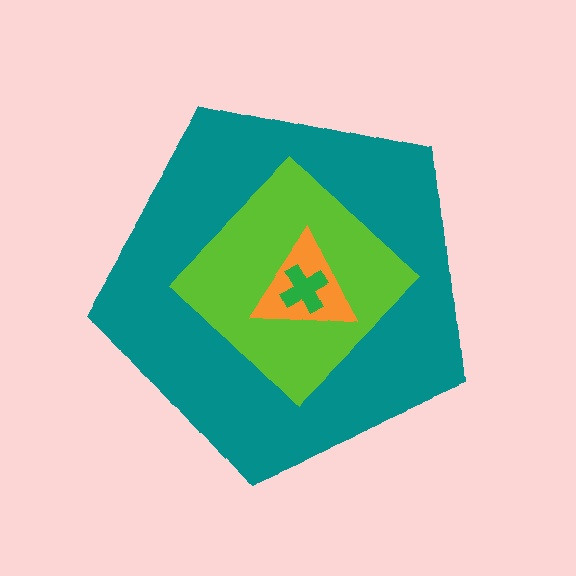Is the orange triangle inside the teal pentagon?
Yes.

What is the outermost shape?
The teal pentagon.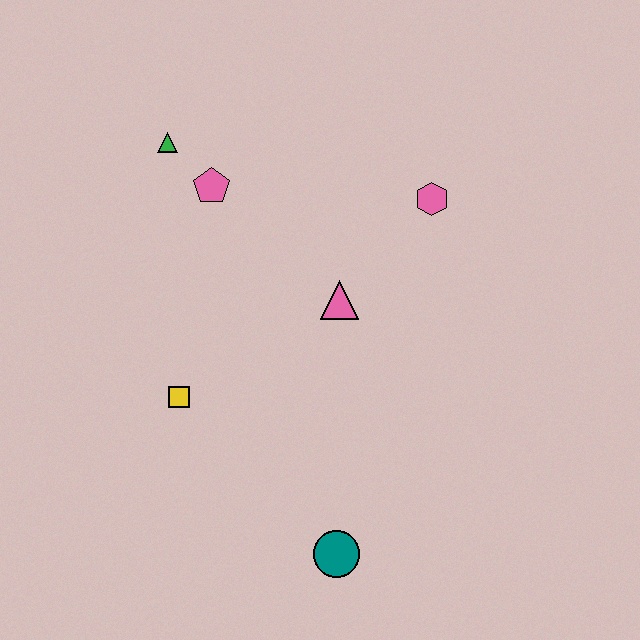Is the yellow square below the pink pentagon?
Yes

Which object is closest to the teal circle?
The yellow square is closest to the teal circle.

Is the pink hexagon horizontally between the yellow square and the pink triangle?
No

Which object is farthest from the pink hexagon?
The teal circle is farthest from the pink hexagon.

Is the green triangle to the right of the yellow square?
No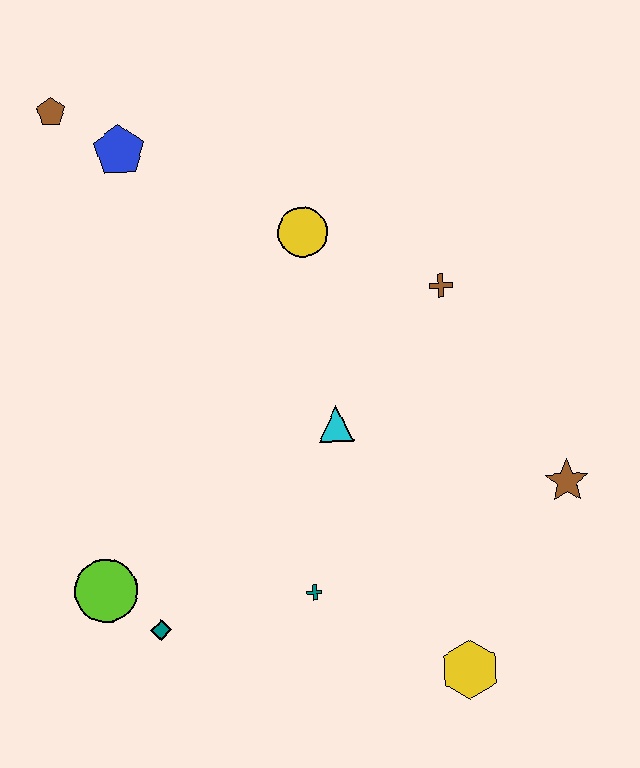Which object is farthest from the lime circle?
The brown pentagon is farthest from the lime circle.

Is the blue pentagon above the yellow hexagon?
Yes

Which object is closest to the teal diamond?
The lime circle is closest to the teal diamond.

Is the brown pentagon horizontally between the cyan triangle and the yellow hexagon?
No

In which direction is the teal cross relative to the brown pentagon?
The teal cross is below the brown pentagon.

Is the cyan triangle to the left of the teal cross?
No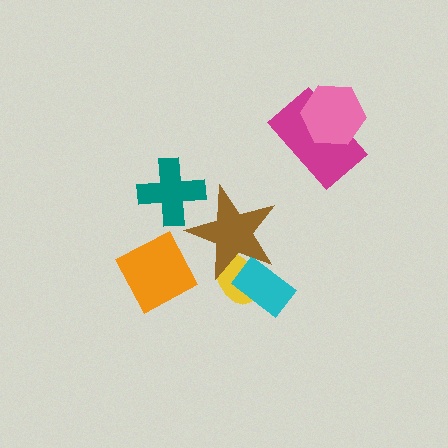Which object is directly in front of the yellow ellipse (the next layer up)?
The cyan rectangle is directly in front of the yellow ellipse.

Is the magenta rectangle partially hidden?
Yes, it is partially covered by another shape.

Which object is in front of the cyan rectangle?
The brown star is in front of the cyan rectangle.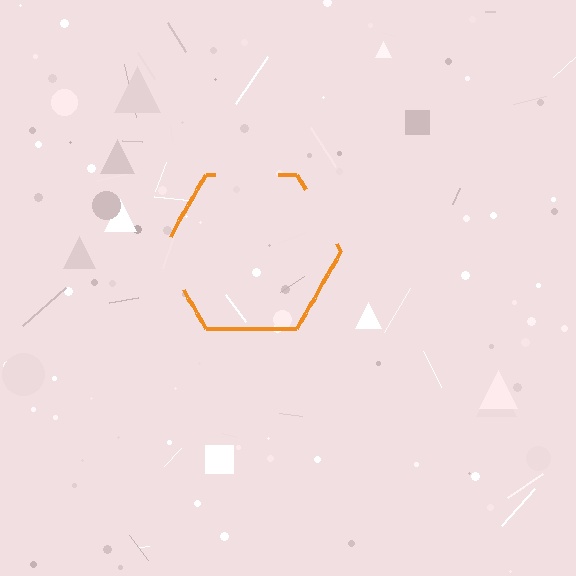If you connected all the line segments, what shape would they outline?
They would outline a hexagon.